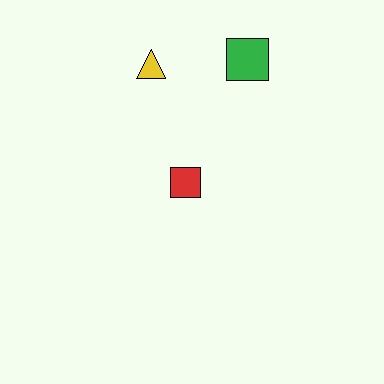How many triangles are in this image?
There is 1 triangle.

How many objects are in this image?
There are 3 objects.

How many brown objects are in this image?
There are no brown objects.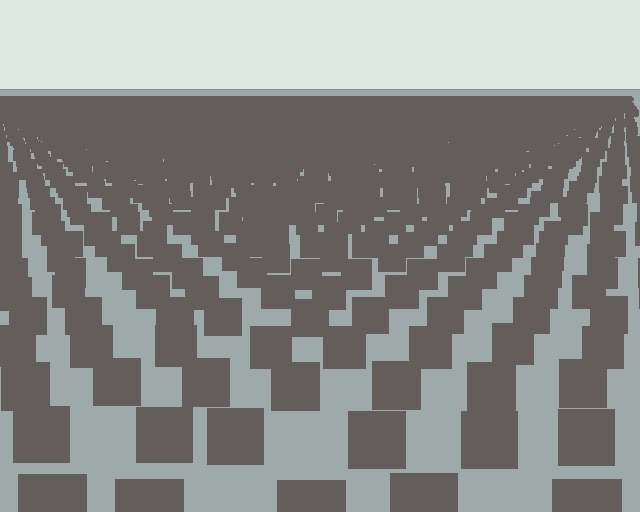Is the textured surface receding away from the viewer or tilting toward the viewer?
The surface is receding away from the viewer. Texture elements get smaller and denser toward the top.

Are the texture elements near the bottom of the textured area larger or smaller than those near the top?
Larger. Near the bottom, elements are closer to the viewer and appear at a bigger on-screen size.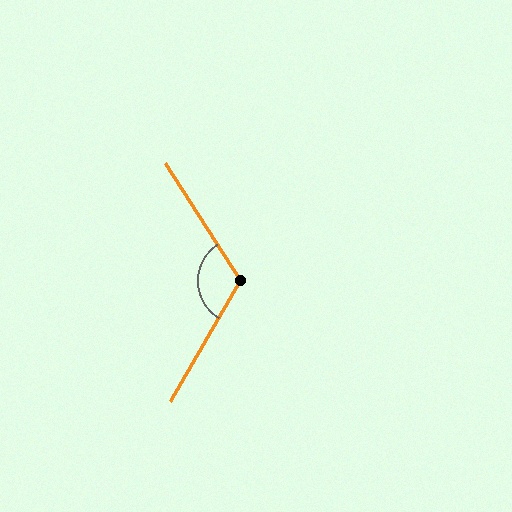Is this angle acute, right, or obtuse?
It is obtuse.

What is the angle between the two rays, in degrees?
Approximately 117 degrees.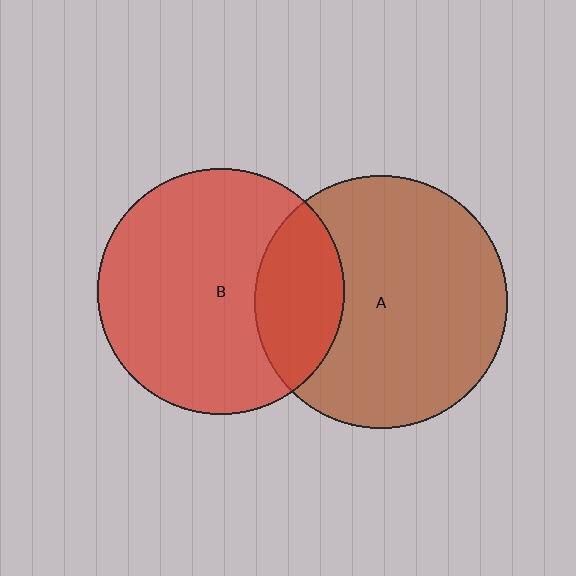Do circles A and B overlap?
Yes.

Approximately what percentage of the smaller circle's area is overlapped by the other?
Approximately 25%.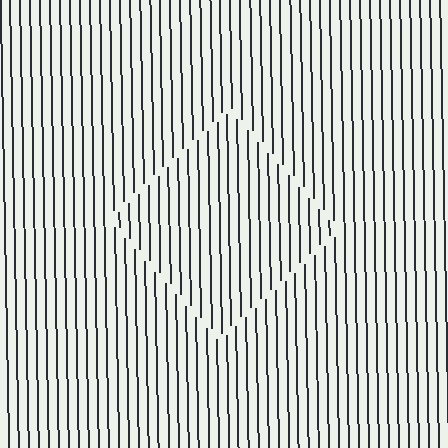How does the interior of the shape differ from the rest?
The interior of the shape contains the same grating, shifted by half a period — the contour is defined by the phase discontinuity where line-ends from the inner and outer gratings abut.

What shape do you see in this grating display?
An illusory square. The interior of the shape contains the same grating, shifted by half a period — the contour is defined by the phase discontinuity where line-ends from the inner and outer gratings abut.